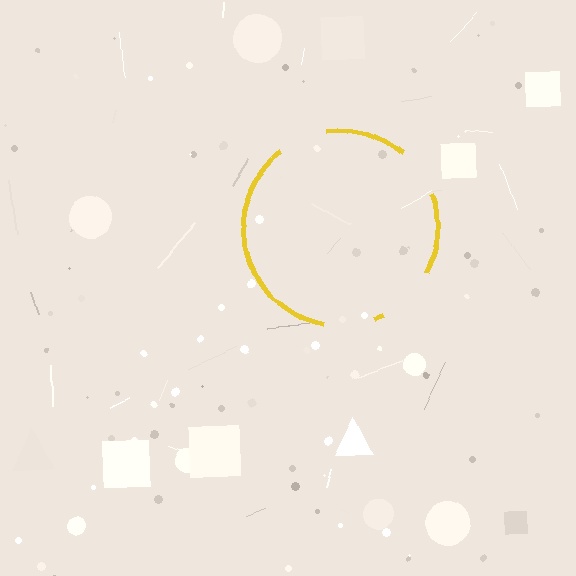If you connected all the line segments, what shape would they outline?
They would outline a circle.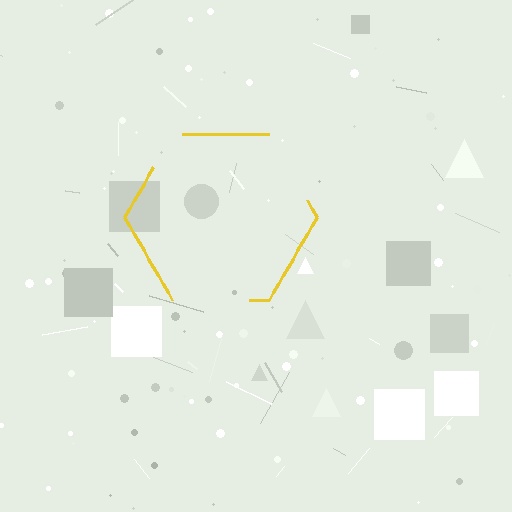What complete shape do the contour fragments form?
The contour fragments form a hexagon.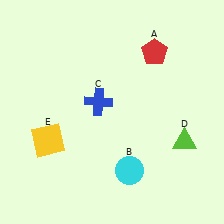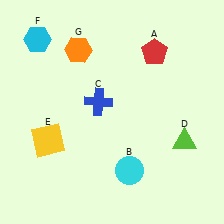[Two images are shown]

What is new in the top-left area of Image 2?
An orange hexagon (G) was added in the top-left area of Image 2.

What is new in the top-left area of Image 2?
A cyan hexagon (F) was added in the top-left area of Image 2.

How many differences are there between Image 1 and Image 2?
There are 2 differences between the two images.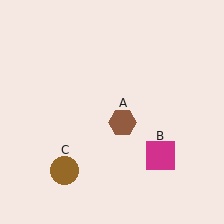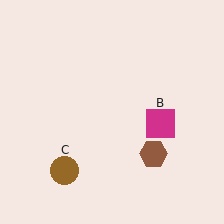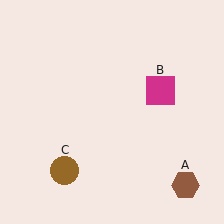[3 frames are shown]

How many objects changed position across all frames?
2 objects changed position: brown hexagon (object A), magenta square (object B).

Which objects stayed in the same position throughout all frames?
Brown circle (object C) remained stationary.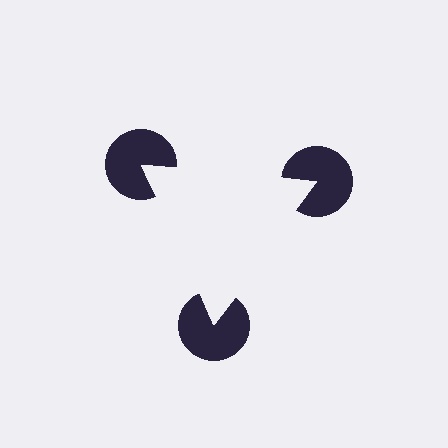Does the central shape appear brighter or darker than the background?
It typically appears slightly brighter than the background, even though no actual brightness change is drawn.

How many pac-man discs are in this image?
There are 3 — one at each vertex of the illusory triangle.